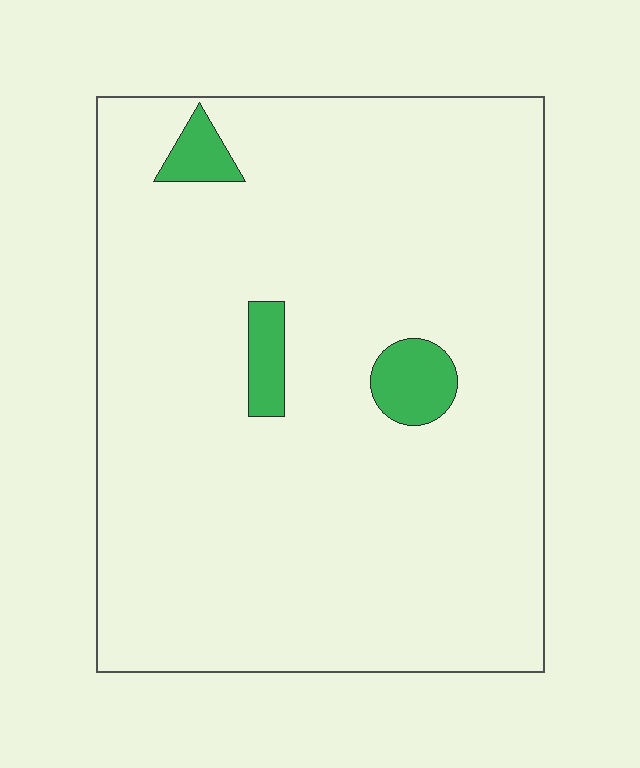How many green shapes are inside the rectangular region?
3.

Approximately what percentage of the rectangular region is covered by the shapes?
Approximately 5%.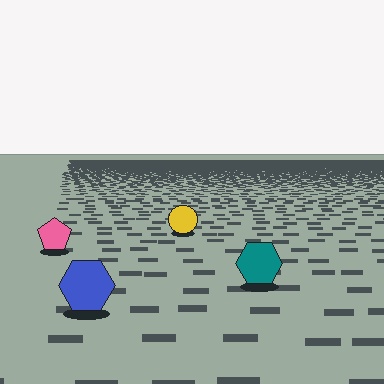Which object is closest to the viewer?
The blue hexagon is closest. The texture marks near it are larger and more spread out.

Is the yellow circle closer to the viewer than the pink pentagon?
No. The pink pentagon is closer — you can tell from the texture gradient: the ground texture is coarser near it.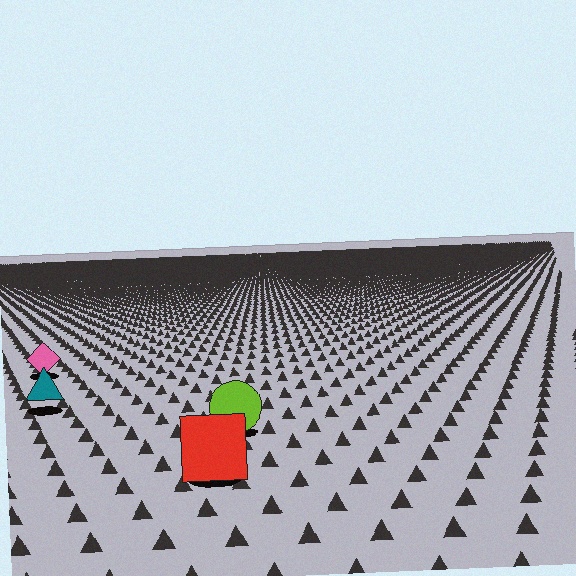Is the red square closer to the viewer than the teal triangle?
Yes. The red square is closer — you can tell from the texture gradient: the ground texture is coarser near it.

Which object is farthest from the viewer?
The pink diamond is farthest from the viewer. It appears smaller and the ground texture around it is denser.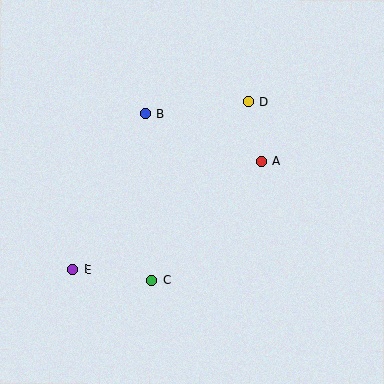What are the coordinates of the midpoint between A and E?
The midpoint between A and E is at (167, 216).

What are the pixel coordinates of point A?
Point A is at (261, 161).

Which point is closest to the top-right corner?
Point D is closest to the top-right corner.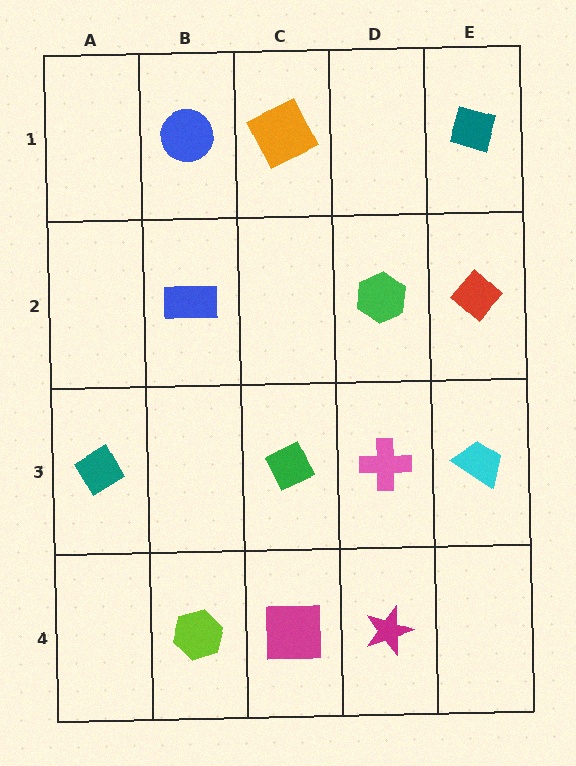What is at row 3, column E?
A cyan trapezoid.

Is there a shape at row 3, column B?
No, that cell is empty.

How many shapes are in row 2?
3 shapes.